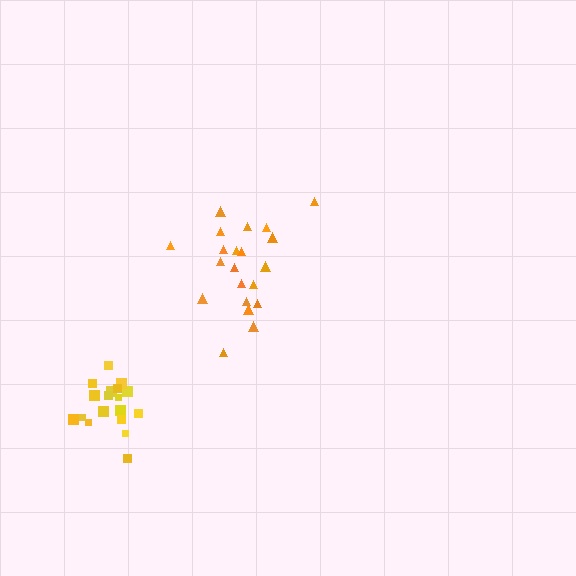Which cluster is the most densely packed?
Yellow.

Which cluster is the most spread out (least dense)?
Orange.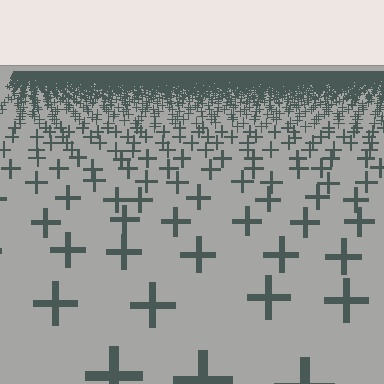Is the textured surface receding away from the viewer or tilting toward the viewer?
The surface is receding away from the viewer. Texture elements get smaller and denser toward the top.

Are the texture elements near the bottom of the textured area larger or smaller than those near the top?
Larger. Near the bottom, elements are closer to the viewer and appear at a bigger on-screen size.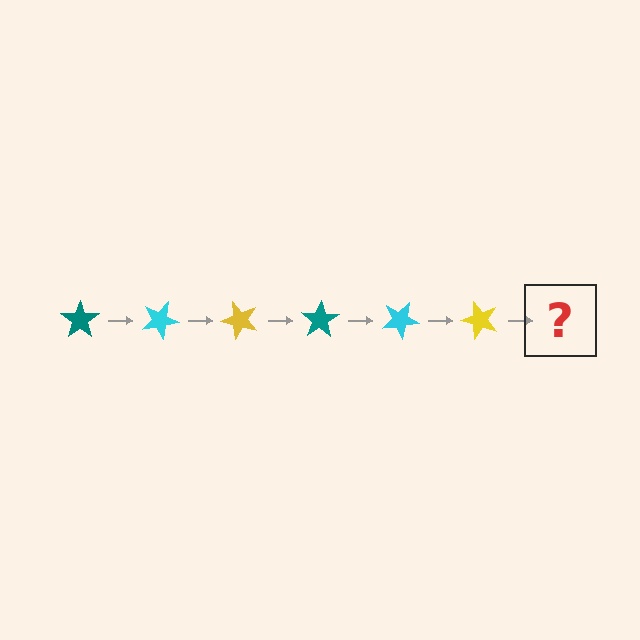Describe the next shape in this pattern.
It should be a teal star, rotated 150 degrees from the start.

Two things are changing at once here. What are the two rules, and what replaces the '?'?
The two rules are that it rotates 25 degrees each step and the color cycles through teal, cyan, and yellow. The '?' should be a teal star, rotated 150 degrees from the start.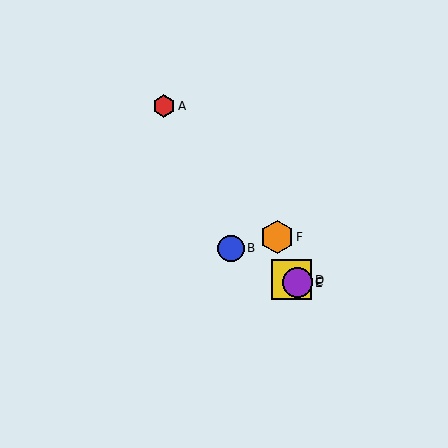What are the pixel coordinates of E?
Object E is at (297, 283).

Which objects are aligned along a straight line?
Objects B, C, D, E are aligned along a straight line.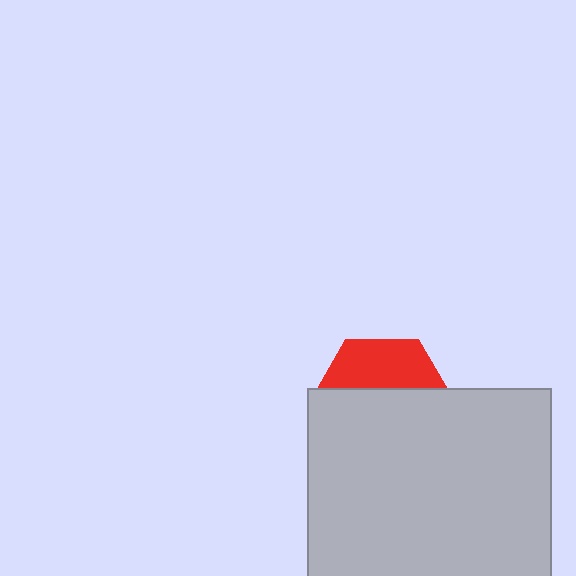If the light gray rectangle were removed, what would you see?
You would see the complete red hexagon.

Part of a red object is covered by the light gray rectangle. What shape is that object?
It is a hexagon.